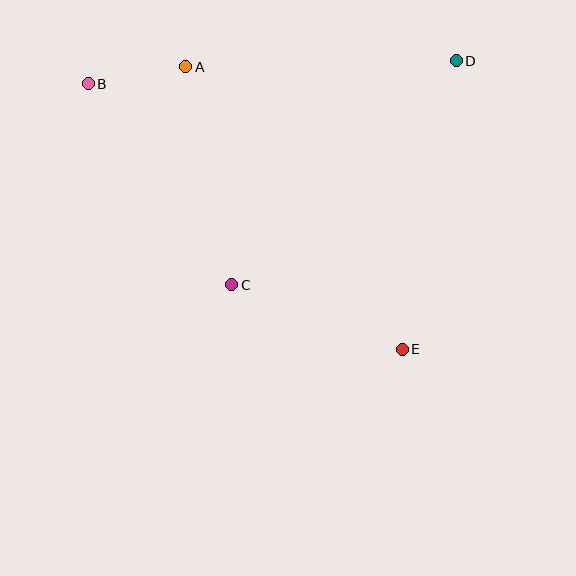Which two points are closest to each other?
Points A and B are closest to each other.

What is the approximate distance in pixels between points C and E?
The distance between C and E is approximately 182 pixels.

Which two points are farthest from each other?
Points B and E are farthest from each other.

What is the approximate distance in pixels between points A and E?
The distance between A and E is approximately 355 pixels.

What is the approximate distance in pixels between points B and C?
The distance between B and C is approximately 247 pixels.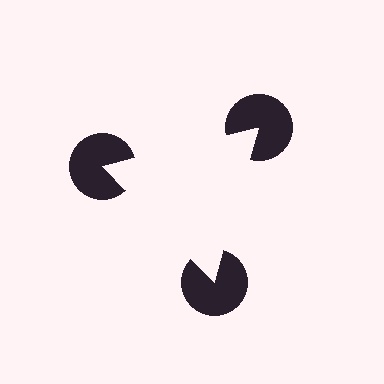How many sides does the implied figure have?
3 sides.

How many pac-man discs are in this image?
There are 3 — one at each vertex of the illusory triangle.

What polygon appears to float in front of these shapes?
An illusory triangle — its edges are inferred from the aligned wedge cuts in the pac-man discs, not physically drawn.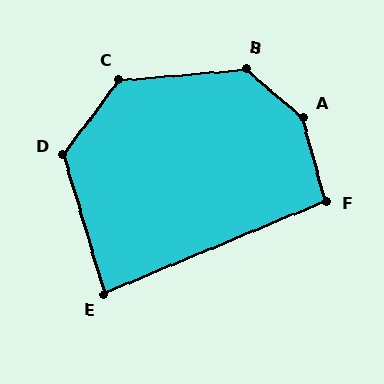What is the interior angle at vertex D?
Approximately 127 degrees (obtuse).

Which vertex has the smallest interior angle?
E, at approximately 84 degrees.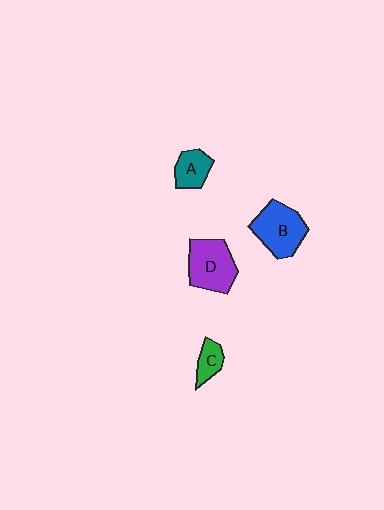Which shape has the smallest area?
Shape C (green).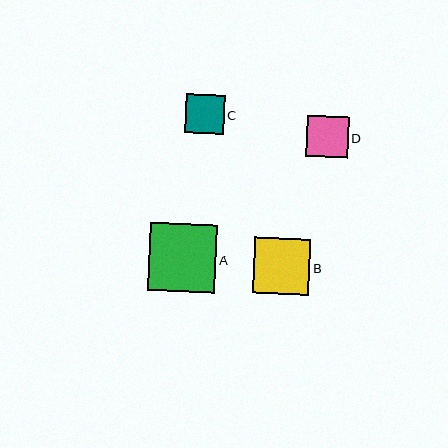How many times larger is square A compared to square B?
Square A is approximately 1.2 times the size of square B.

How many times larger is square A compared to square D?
Square A is approximately 1.6 times the size of square D.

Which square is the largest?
Square A is the largest with a size of approximately 67 pixels.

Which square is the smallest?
Square C is the smallest with a size of approximately 39 pixels.